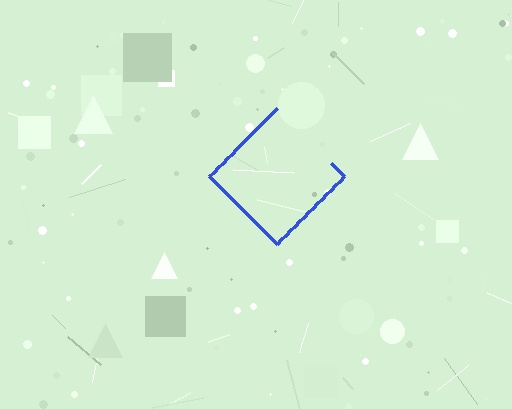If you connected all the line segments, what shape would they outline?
They would outline a diamond.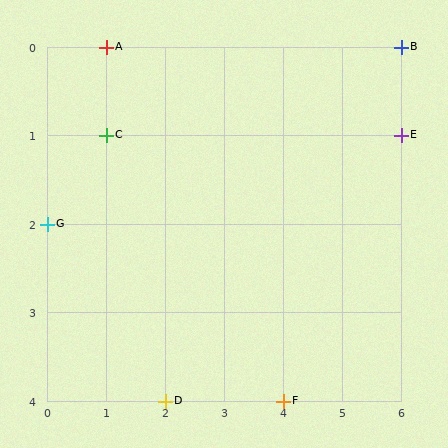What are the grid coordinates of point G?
Point G is at grid coordinates (0, 2).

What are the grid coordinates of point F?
Point F is at grid coordinates (4, 4).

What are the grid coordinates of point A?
Point A is at grid coordinates (1, 0).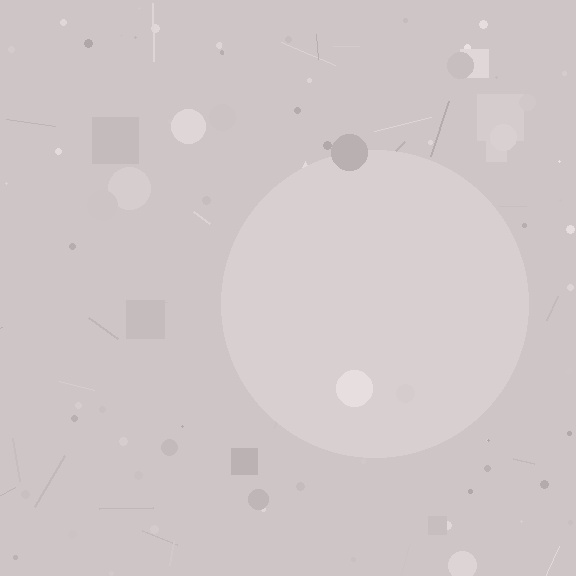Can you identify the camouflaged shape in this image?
The camouflaged shape is a circle.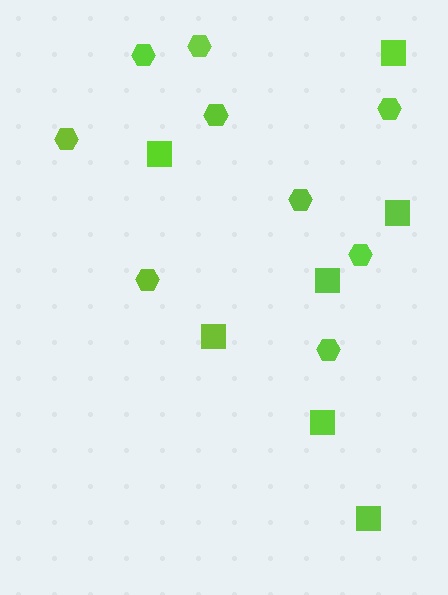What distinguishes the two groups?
There are 2 groups: one group of squares (7) and one group of hexagons (9).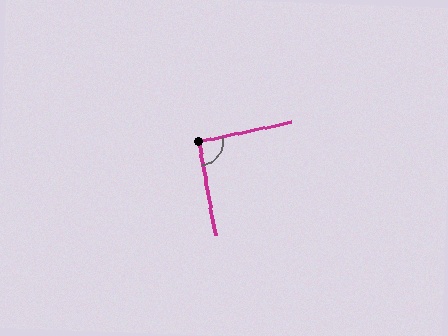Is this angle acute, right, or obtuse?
It is approximately a right angle.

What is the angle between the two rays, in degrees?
Approximately 92 degrees.